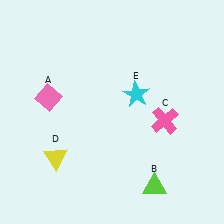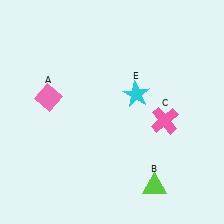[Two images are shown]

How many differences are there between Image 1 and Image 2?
There is 1 difference between the two images.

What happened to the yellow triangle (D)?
The yellow triangle (D) was removed in Image 2. It was in the bottom-left area of Image 1.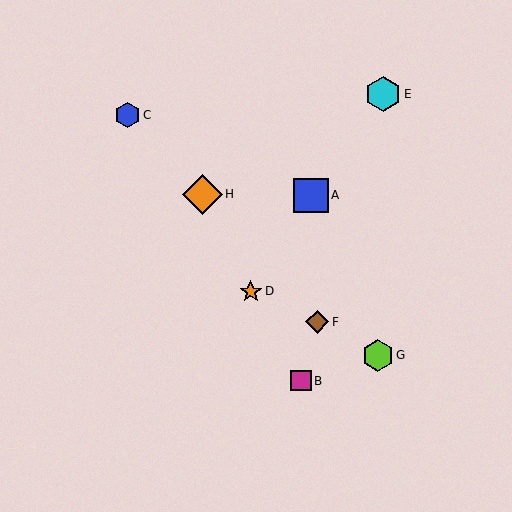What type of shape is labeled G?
Shape G is a lime hexagon.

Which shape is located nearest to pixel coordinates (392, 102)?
The cyan hexagon (labeled E) at (383, 94) is nearest to that location.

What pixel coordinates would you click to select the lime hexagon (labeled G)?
Click at (378, 356) to select the lime hexagon G.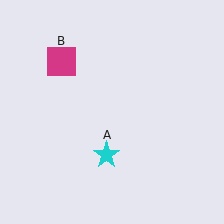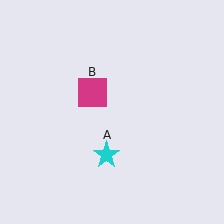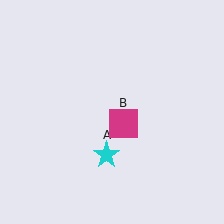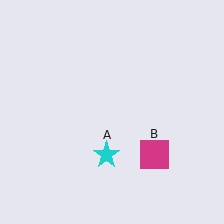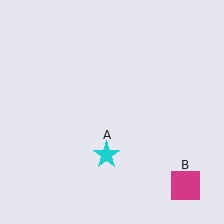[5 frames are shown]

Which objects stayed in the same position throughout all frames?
Cyan star (object A) remained stationary.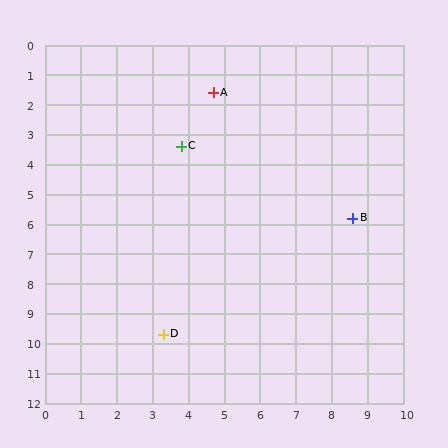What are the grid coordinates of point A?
Point A is at approximately (4.7, 1.6).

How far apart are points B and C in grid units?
Points B and C are about 5.4 grid units apart.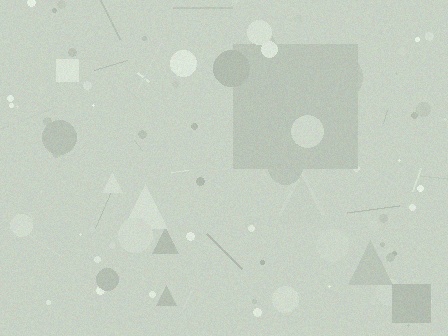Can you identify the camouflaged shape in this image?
The camouflaged shape is a square.